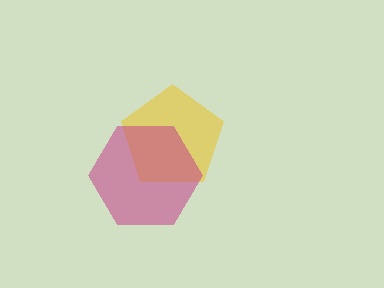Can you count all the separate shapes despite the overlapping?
Yes, there are 2 separate shapes.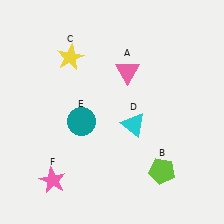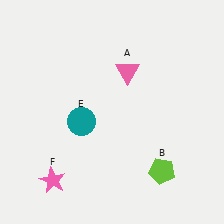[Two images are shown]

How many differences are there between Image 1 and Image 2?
There are 2 differences between the two images.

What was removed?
The yellow star (C), the cyan triangle (D) were removed in Image 2.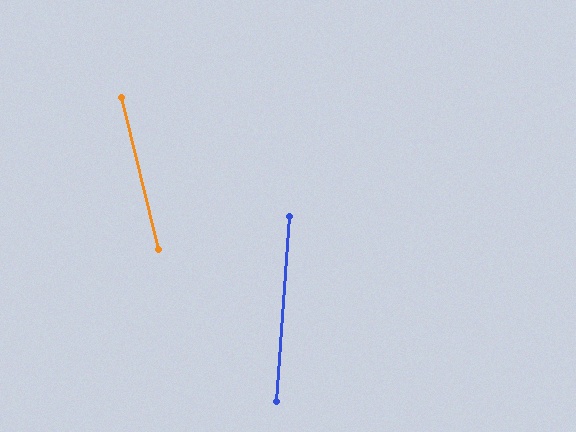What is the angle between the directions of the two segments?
Approximately 18 degrees.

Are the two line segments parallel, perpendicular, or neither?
Neither parallel nor perpendicular — they differ by about 18°.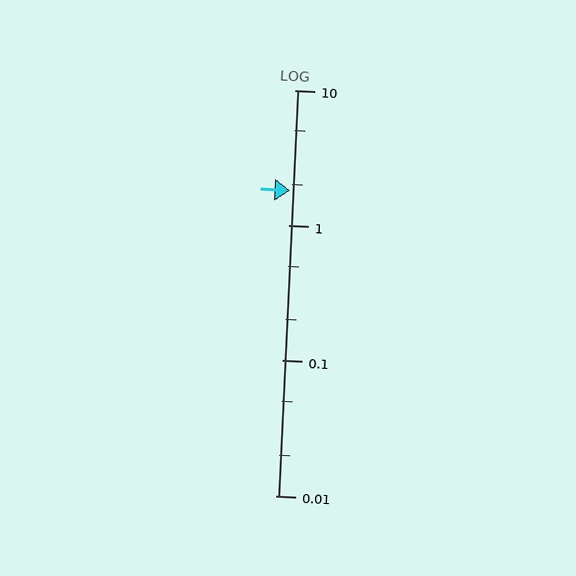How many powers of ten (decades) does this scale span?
The scale spans 3 decades, from 0.01 to 10.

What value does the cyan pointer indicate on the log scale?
The pointer indicates approximately 1.8.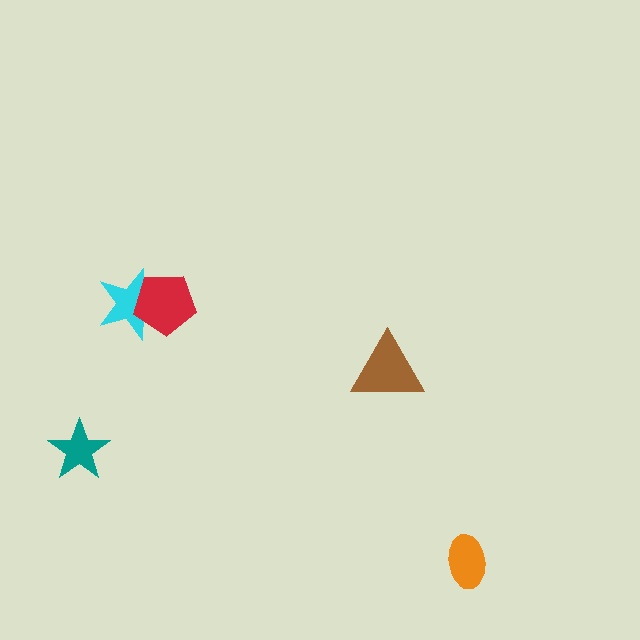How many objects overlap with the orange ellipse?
0 objects overlap with the orange ellipse.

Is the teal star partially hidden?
No, no other shape covers it.